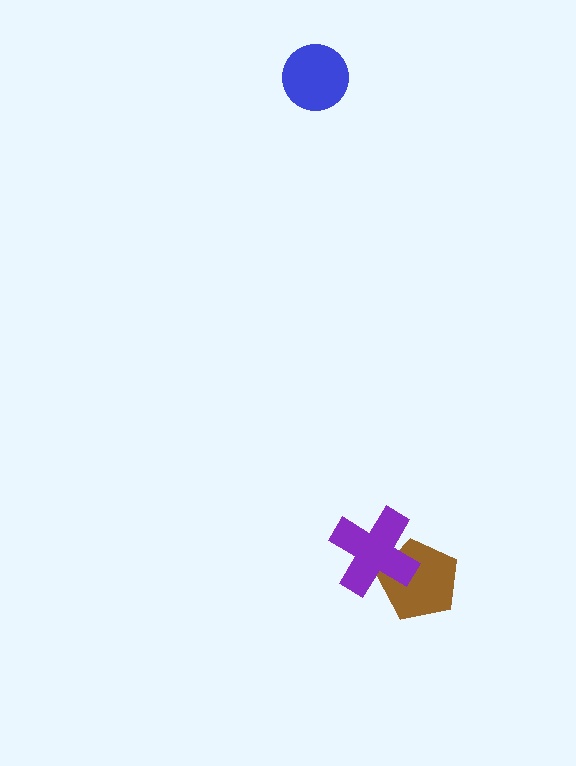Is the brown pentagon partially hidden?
Yes, it is partially covered by another shape.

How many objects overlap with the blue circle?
0 objects overlap with the blue circle.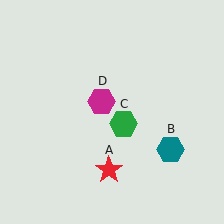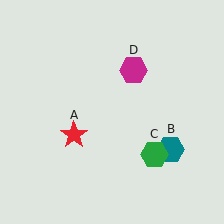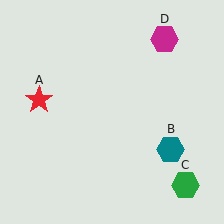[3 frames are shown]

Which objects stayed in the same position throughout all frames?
Teal hexagon (object B) remained stationary.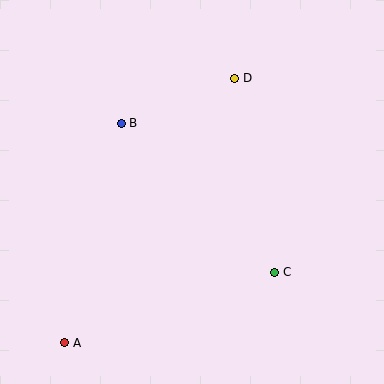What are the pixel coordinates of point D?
Point D is at (235, 78).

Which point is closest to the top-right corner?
Point D is closest to the top-right corner.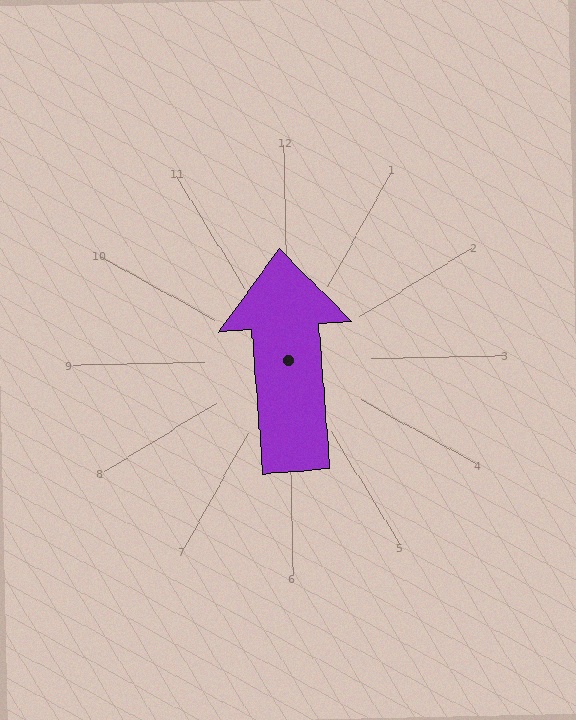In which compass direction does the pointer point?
North.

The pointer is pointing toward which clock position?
Roughly 12 o'clock.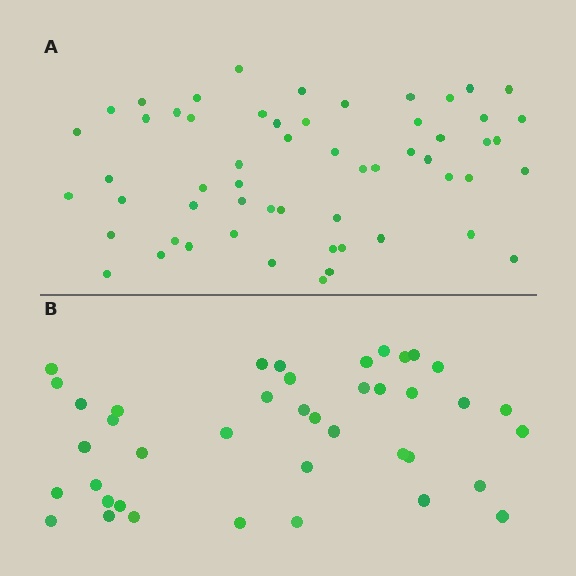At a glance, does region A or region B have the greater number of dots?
Region A (the top region) has more dots.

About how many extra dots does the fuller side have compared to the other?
Region A has approximately 15 more dots than region B.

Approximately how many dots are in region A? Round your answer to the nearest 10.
About 60 dots. (The exact count is 57, which rounds to 60.)